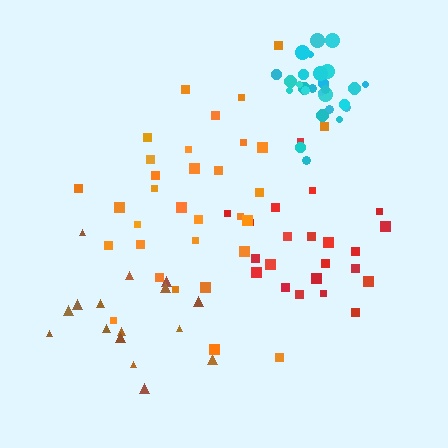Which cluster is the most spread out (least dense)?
Orange.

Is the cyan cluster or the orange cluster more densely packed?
Cyan.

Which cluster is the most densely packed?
Cyan.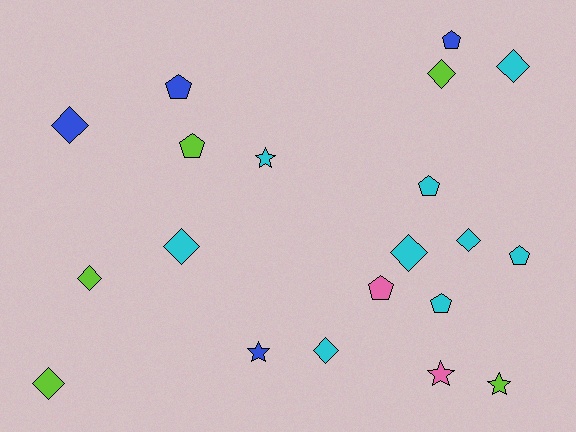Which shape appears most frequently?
Diamond, with 9 objects.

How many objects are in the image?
There are 20 objects.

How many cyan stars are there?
There is 1 cyan star.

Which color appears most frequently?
Cyan, with 9 objects.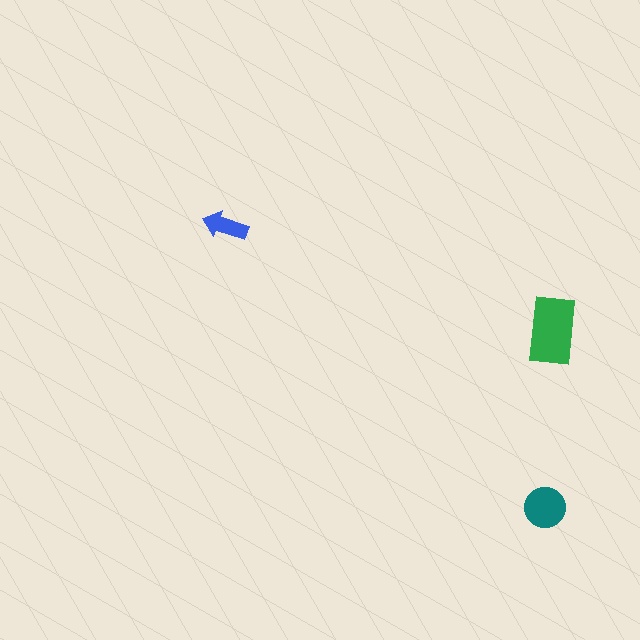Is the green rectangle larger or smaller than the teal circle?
Larger.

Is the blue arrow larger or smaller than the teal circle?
Smaller.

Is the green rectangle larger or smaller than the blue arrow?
Larger.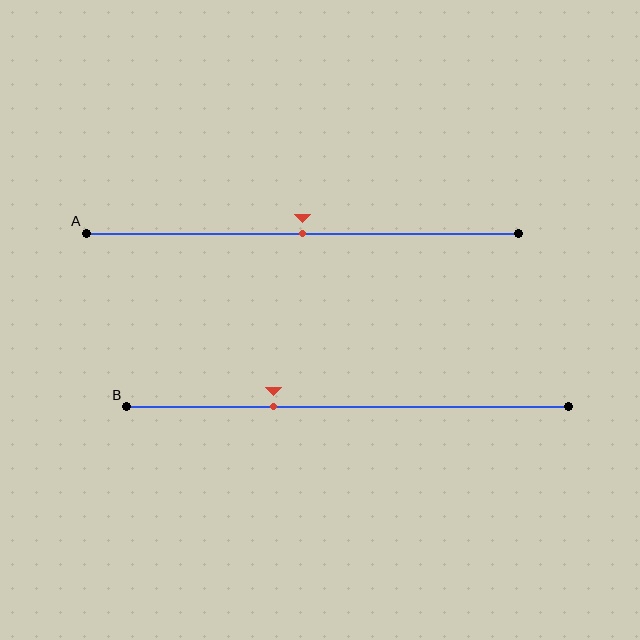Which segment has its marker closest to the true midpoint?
Segment A has its marker closest to the true midpoint.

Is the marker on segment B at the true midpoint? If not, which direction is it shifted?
No, the marker on segment B is shifted to the left by about 17% of the segment length.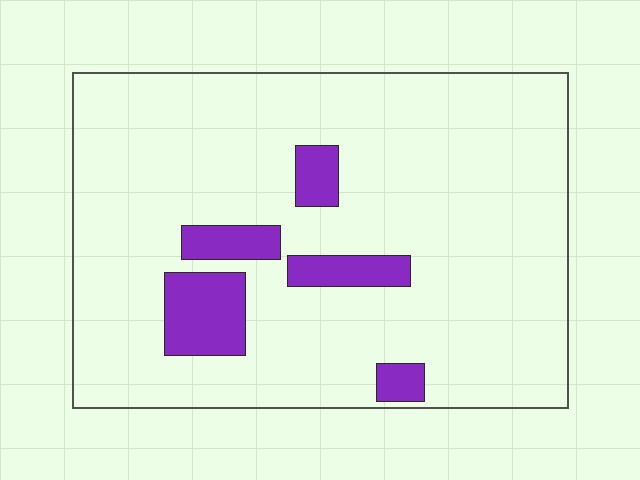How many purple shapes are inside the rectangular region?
5.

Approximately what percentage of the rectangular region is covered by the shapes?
Approximately 10%.